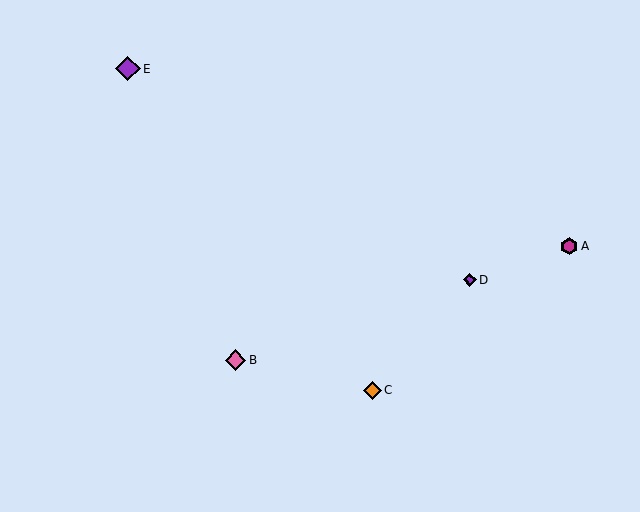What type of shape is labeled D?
Shape D is a purple diamond.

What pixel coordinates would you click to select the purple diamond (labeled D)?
Click at (470, 280) to select the purple diamond D.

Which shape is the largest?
The purple diamond (labeled E) is the largest.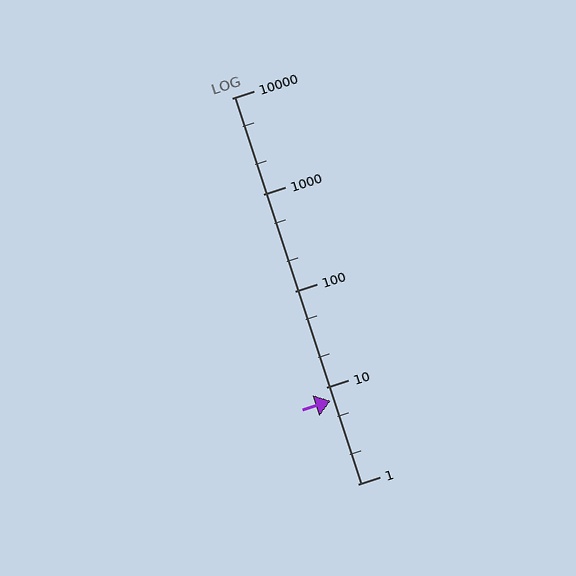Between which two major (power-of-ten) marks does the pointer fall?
The pointer is between 1 and 10.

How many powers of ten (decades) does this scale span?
The scale spans 4 decades, from 1 to 10000.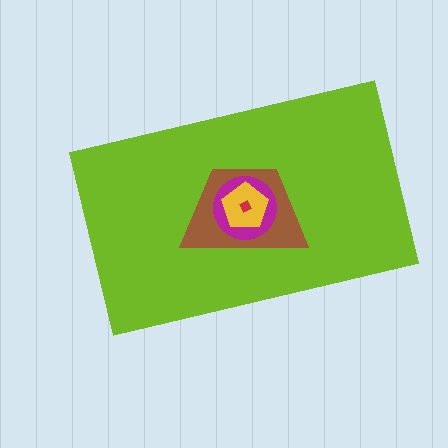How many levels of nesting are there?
5.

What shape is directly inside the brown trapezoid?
The magenta circle.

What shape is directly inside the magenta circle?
The yellow pentagon.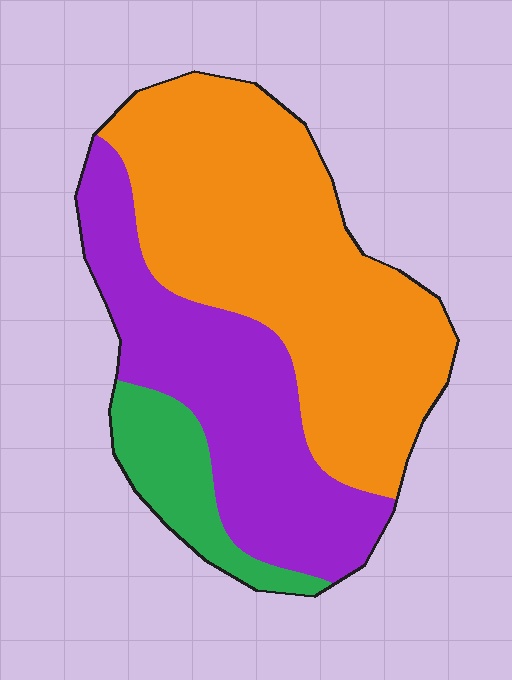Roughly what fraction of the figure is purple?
Purple takes up between a quarter and a half of the figure.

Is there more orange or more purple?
Orange.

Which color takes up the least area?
Green, at roughly 10%.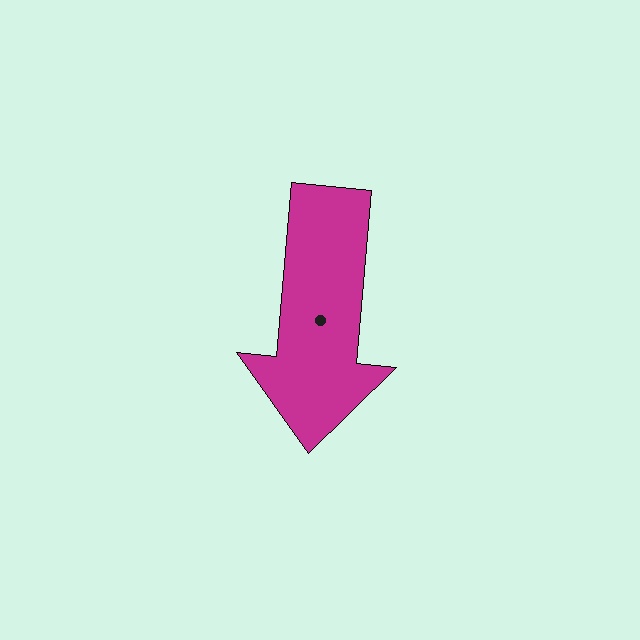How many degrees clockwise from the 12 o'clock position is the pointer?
Approximately 185 degrees.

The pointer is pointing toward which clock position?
Roughly 6 o'clock.